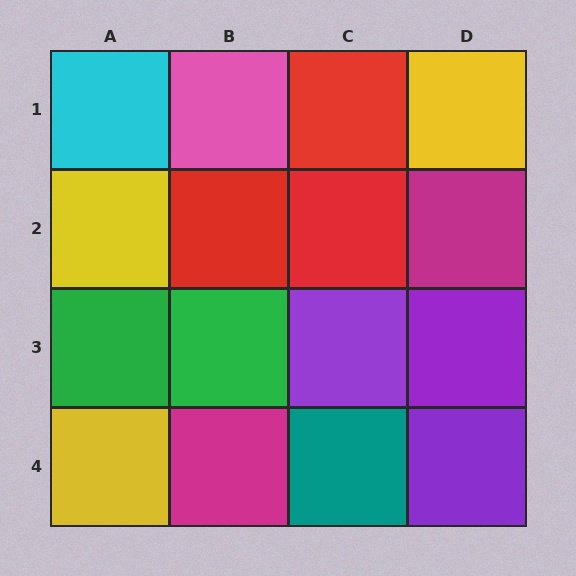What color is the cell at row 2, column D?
Magenta.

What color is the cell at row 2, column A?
Yellow.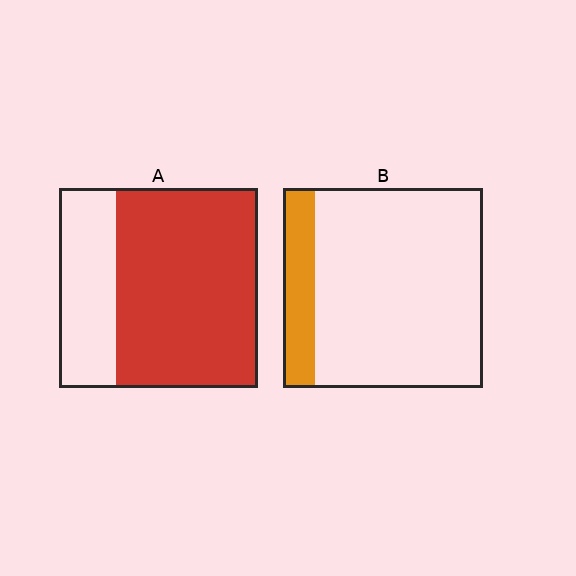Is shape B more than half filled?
No.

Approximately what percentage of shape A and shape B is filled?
A is approximately 70% and B is approximately 15%.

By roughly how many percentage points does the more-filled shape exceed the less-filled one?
By roughly 55 percentage points (A over B).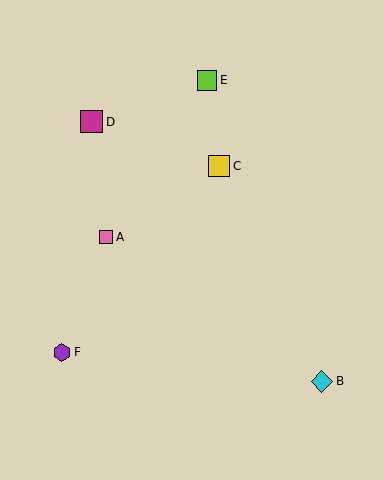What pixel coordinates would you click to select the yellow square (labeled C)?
Click at (219, 166) to select the yellow square C.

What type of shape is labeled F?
Shape F is a purple hexagon.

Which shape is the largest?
The magenta square (labeled D) is the largest.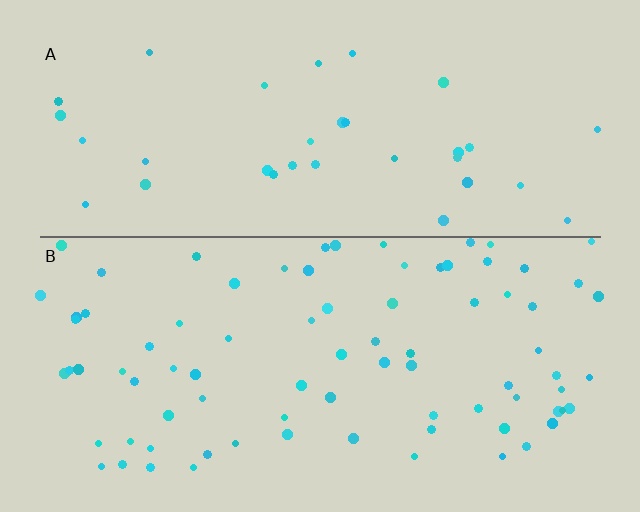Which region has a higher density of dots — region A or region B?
B (the bottom).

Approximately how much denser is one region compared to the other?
Approximately 2.4× — region B over region A.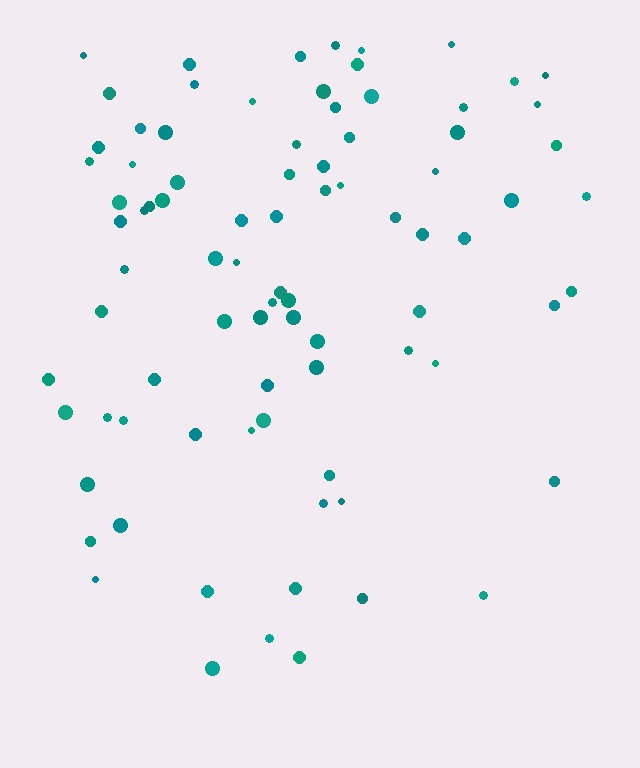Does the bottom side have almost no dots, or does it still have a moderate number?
Still a moderate number, just noticeably fewer than the top.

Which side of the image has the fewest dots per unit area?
The bottom.